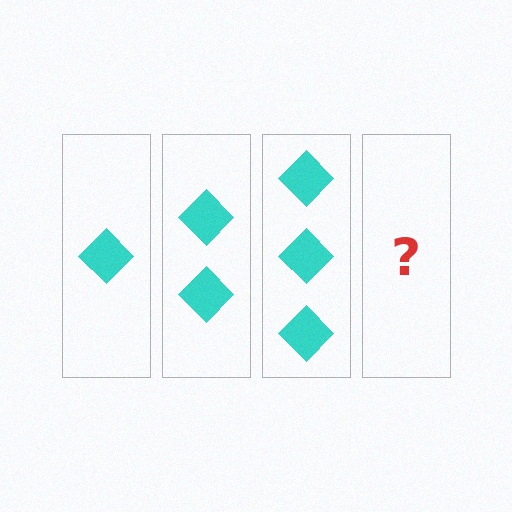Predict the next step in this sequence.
The next step is 4 diamonds.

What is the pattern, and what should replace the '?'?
The pattern is that each step adds one more diamond. The '?' should be 4 diamonds.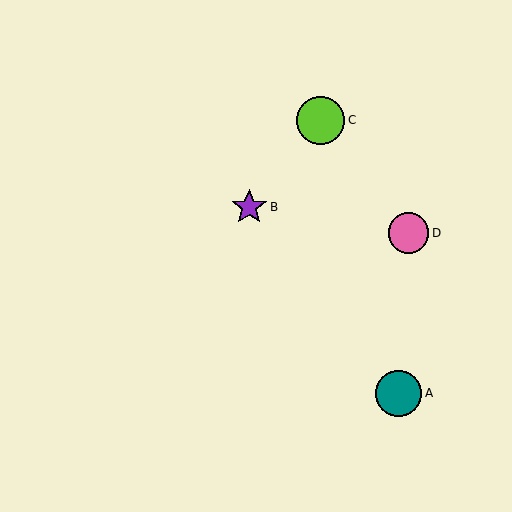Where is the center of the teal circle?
The center of the teal circle is at (399, 393).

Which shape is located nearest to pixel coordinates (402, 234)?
The pink circle (labeled D) at (408, 233) is nearest to that location.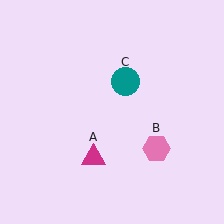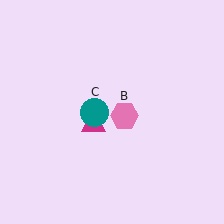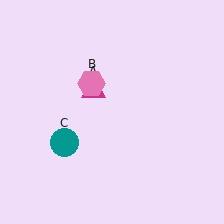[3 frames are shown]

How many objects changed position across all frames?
3 objects changed position: magenta triangle (object A), pink hexagon (object B), teal circle (object C).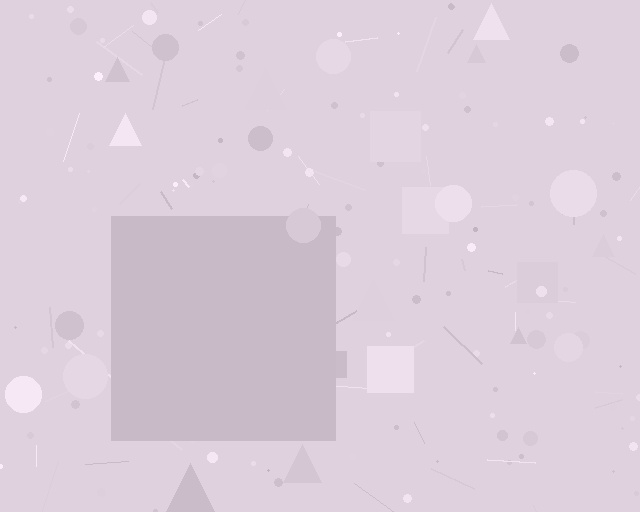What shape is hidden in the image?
A square is hidden in the image.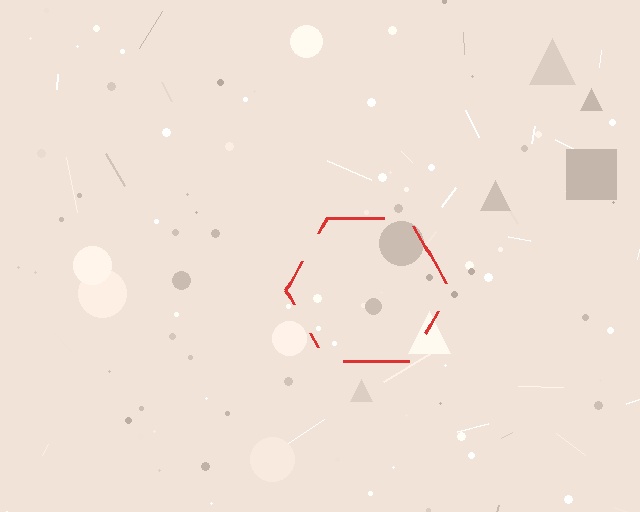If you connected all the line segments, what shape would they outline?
They would outline a hexagon.